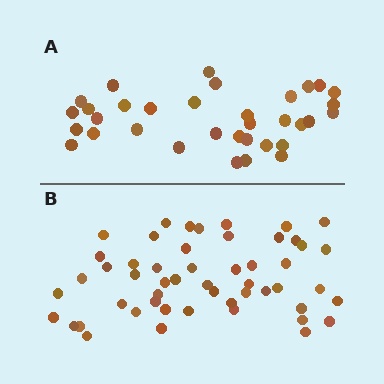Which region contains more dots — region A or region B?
Region B (the bottom region) has more dots.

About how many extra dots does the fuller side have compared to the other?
Region B has approximately 20 more dots than region A.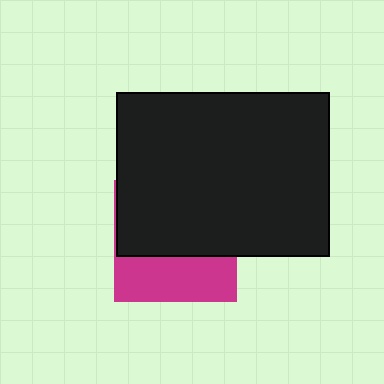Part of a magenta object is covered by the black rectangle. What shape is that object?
It is a square.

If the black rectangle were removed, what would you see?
You would see the complete magenta square.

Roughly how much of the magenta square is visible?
A small part of it is visible (roughly 37%).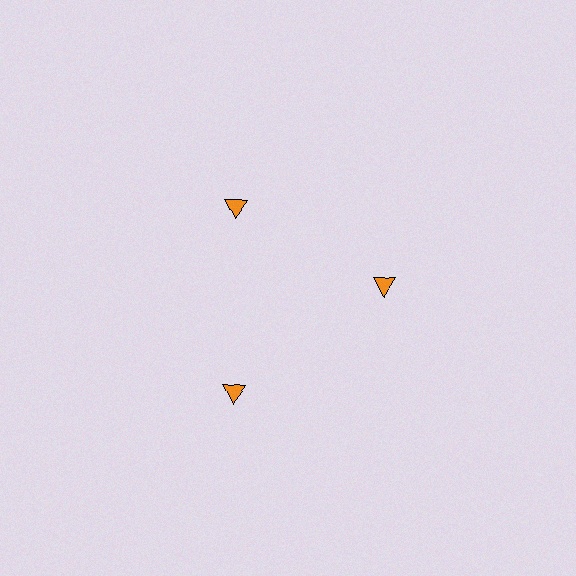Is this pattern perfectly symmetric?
No. The 3 orange triangles are arranged in a ring, but one element near the 7 o'clock position is pushed outward from the center, breaking the 3-fold rotational symmetry.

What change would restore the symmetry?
The symmetry would be restored by moving it inward, back onto the ring so that all 3 triangles sit at equal angles and equal distance from the center.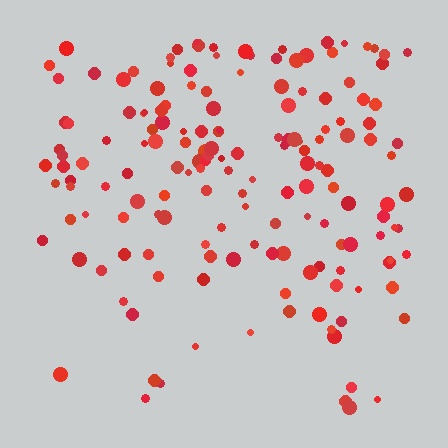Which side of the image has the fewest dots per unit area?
The bottom.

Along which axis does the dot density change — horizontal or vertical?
Vertical.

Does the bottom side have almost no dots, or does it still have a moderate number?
Still a moderate number, just noticeably fewer than the top.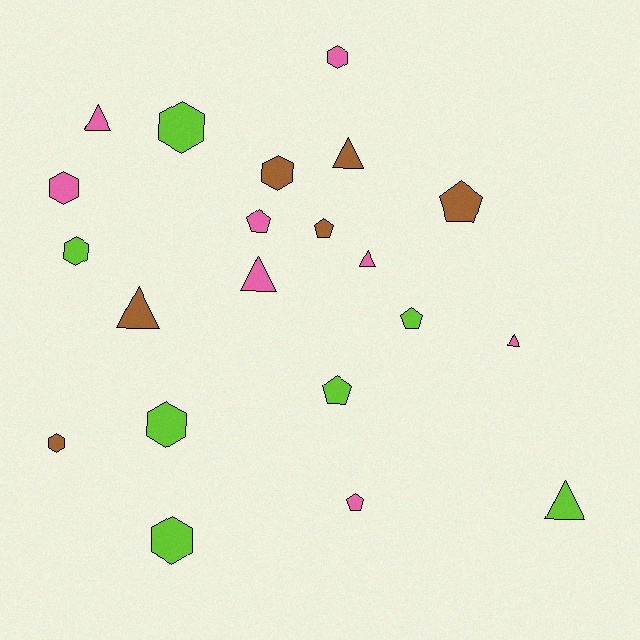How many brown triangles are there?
There are 2 brown triangles.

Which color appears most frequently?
Pink, with 8 objects.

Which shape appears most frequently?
Hexagon, with 8 objects.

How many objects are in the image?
There are 21 objects.